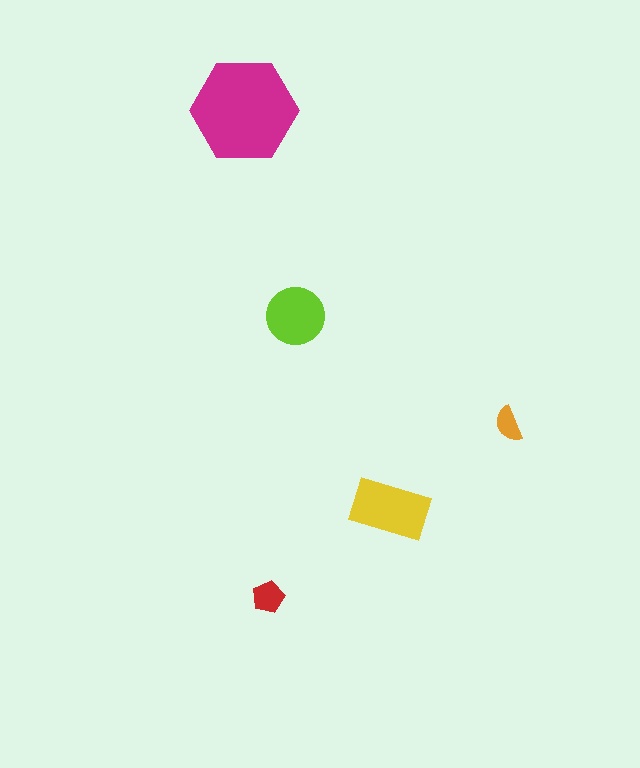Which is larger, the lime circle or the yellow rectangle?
The yellow rectangle.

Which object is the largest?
The magenta hexagon.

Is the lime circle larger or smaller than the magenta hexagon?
Smaller.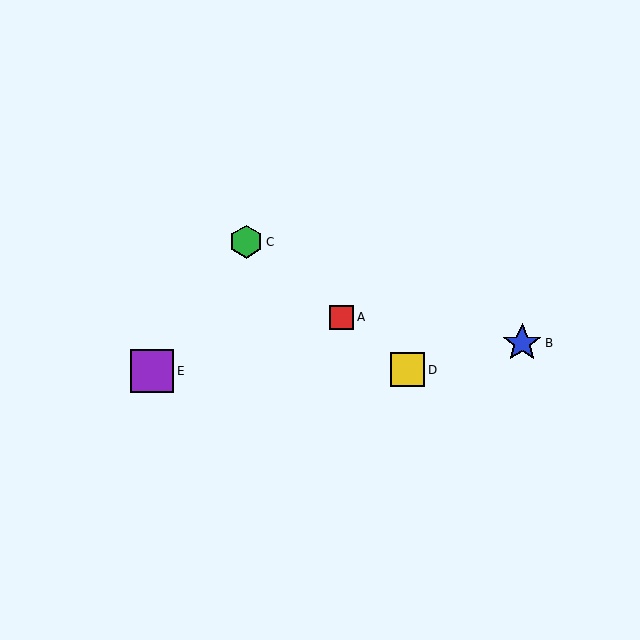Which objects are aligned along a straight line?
Objects A, C, D are aligned along a straight line.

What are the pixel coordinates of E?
Object E is at (152, 371).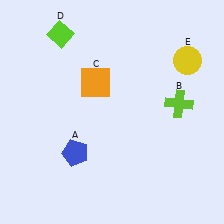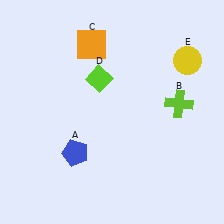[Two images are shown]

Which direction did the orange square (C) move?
The orange square (C) moved up.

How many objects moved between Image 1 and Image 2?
2 objects moved between the two images.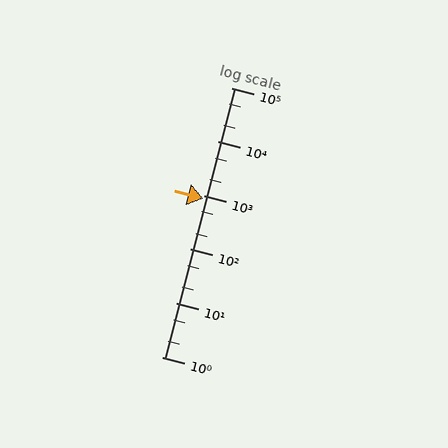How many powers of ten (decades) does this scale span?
The scale spans 5 decades, from 1 to 100000.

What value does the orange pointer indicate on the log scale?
The pointer indicates approximately 870.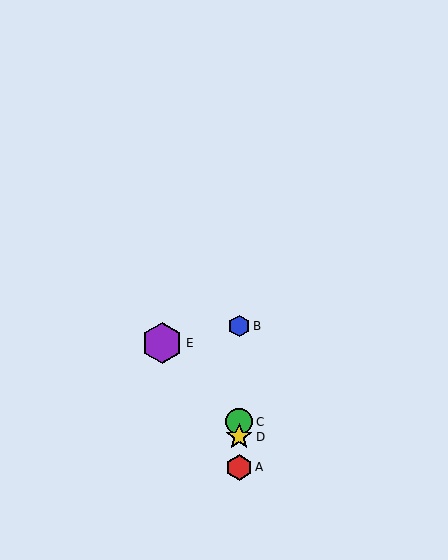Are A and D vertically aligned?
Yes, both are at x≈239.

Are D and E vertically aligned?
No, D is at x≈239 and E is at x≈162.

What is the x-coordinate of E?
Object E is at x≈162.